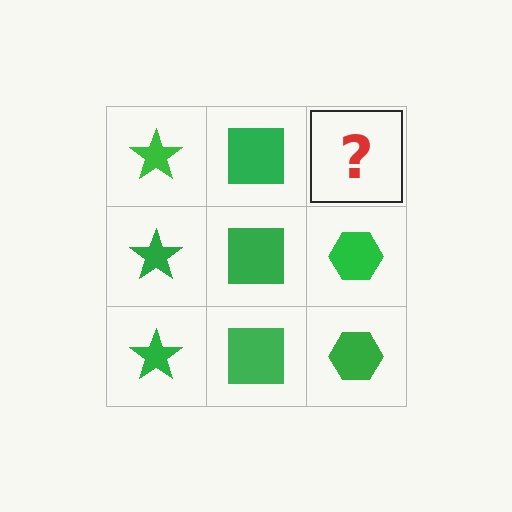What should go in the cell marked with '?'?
The missing cell should contain a green hexagon.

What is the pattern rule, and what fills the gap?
The rule is that each column has a consistent shape. The gap should be filled with a green hexagon.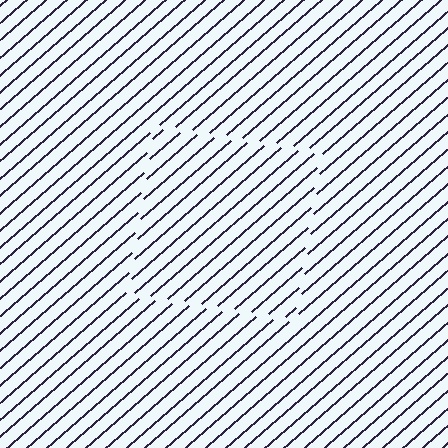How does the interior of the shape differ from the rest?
The interior of the shape contains the same grating, shifted by half a period — the contour is defined by the phase discontinuity where line-ends from the inner and outer gratings abut.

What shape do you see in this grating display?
An illusory square. The interior of the shape contains the same grating, shifted by half a period — the contour is defined by the phase discontinuity where line-ends from the inner and outer gratings abut.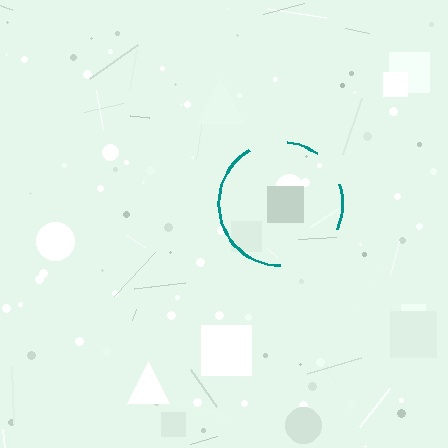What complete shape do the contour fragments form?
The contour fragments form a circle.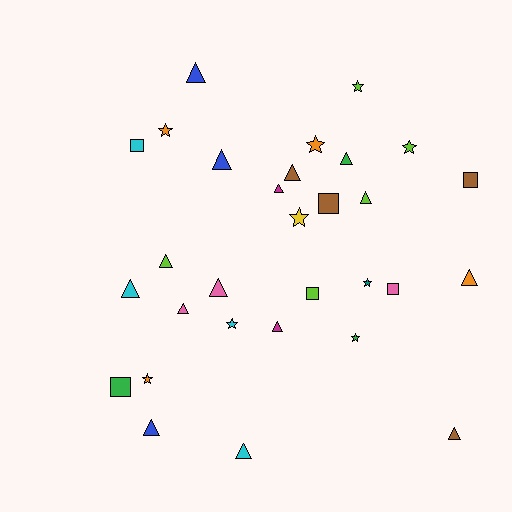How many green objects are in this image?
There are 3 green objects.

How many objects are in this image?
There are 30 objects.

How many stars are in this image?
There are 9 stars.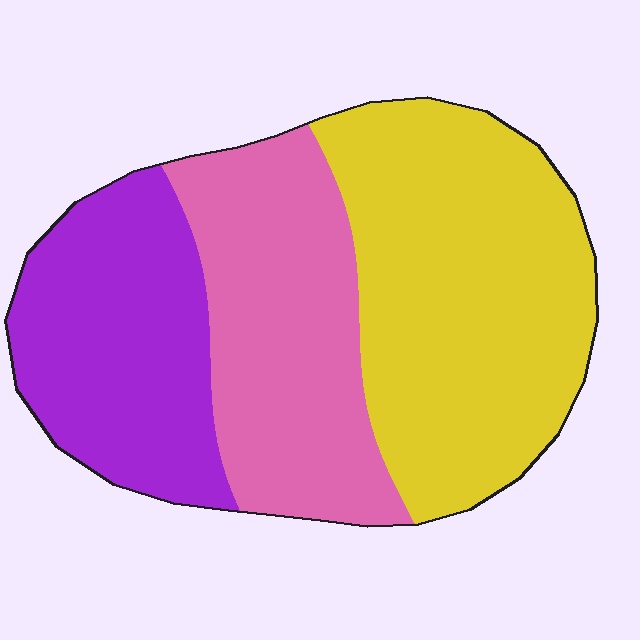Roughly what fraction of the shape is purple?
Purple takes up between a quarter and a half of the shape.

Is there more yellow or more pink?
Yellow.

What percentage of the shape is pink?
Pink covers about 30% of the shape.